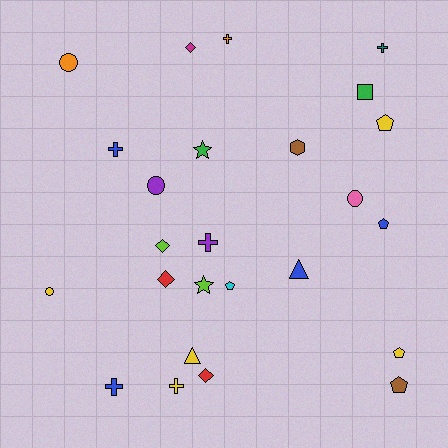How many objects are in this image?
There are 25 objects.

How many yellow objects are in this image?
There are 5 yellow objects.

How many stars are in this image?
There are 2 stars.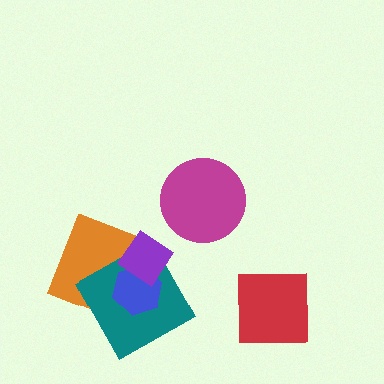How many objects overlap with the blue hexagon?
3 objects overlap with the blue hexagon.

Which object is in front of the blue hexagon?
The purple diamond is in front of the blue hexagon.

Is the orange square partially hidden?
Yes, it is partially covered by another shape.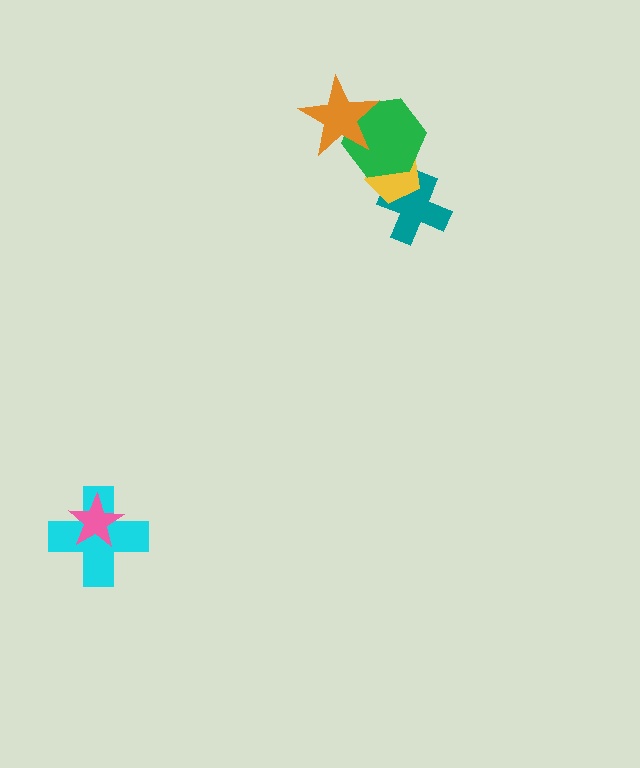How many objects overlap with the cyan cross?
1 object overlaps with the cyan cross.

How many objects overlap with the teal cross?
1 object overlaps with the teal cross.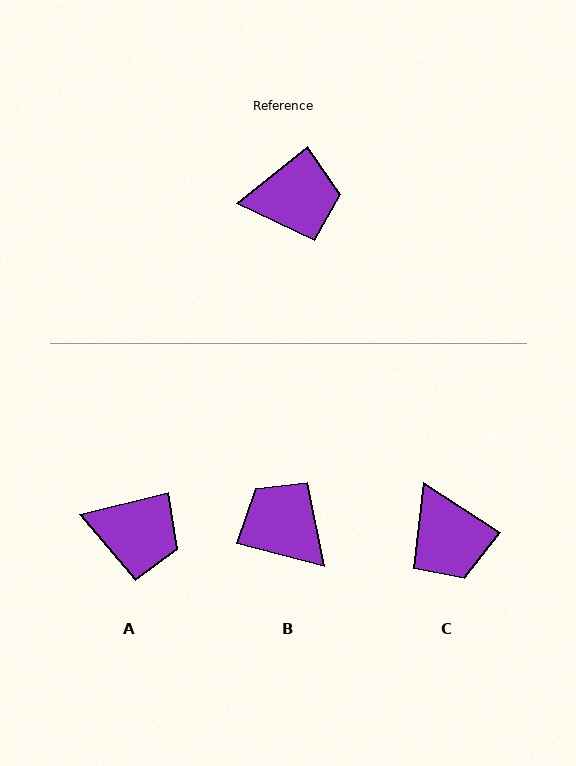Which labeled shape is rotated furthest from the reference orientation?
B, about 126 degrees away.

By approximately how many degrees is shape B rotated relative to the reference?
Approximately 126 degrees counter-clockwise.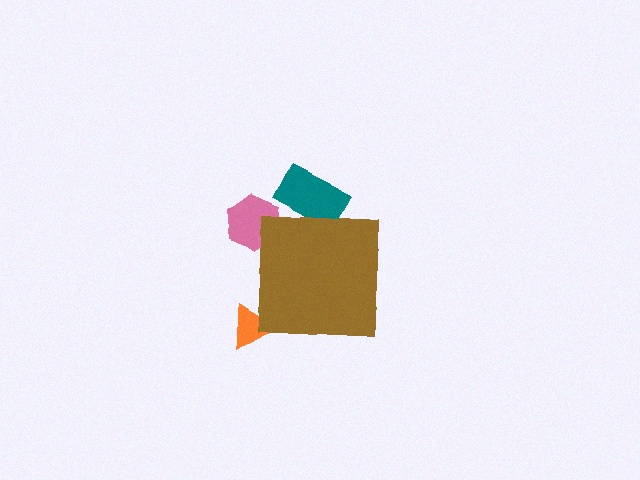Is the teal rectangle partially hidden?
Yes, the teal rectangle is partially hidden behind the brown square.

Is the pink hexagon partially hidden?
Yes, the pink hexagon is partially hidden behind the brown square.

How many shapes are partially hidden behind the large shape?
3 shapes are partially hidden.